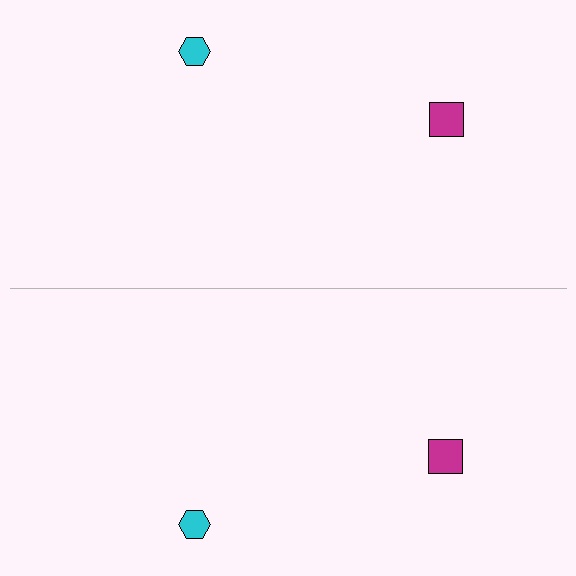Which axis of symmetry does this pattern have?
The pattern has a horizontal axis of symmetry running through the center of the image.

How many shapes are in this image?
There are 4 shapes in this image.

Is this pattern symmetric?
Yes, this pattern has bilateral (reflection) symmetry.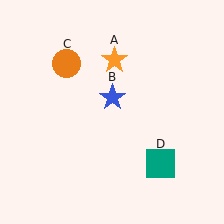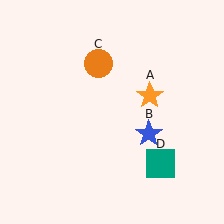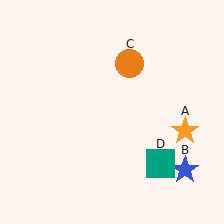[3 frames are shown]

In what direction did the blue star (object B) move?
The blue star (object B) moved down and to the right.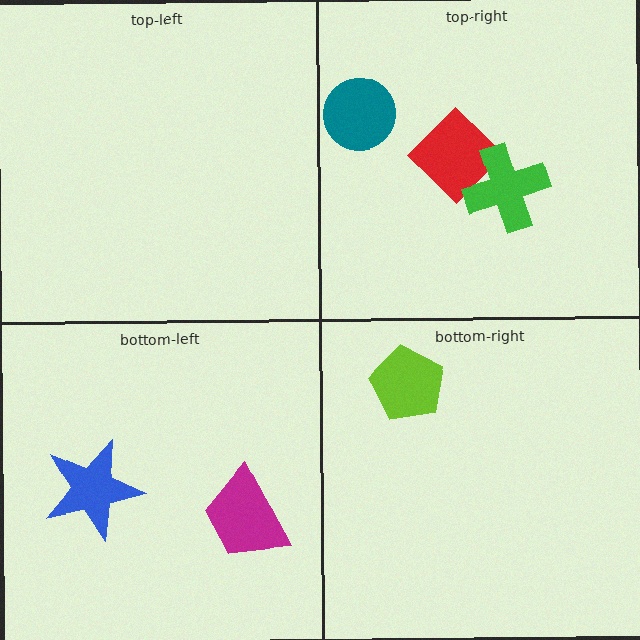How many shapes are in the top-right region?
3.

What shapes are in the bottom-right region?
The lime pentagon.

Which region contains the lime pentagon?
The bottom-right region.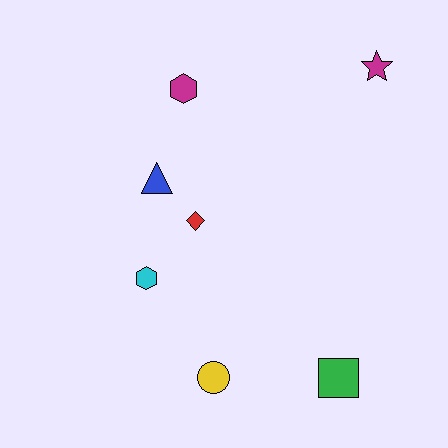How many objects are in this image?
There are 7 objects.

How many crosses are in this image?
There are no crosses.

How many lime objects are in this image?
There are no lime objects.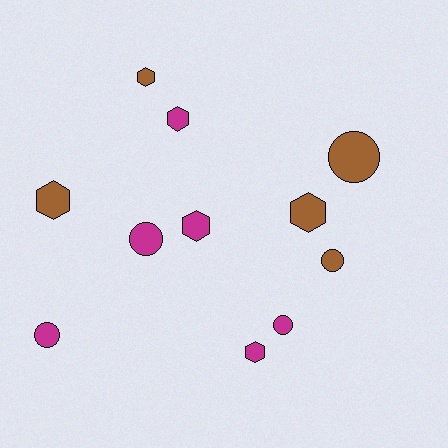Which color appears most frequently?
Magenta, with 6 objects.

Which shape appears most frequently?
Hexagon, with 6 objects.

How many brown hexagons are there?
There are 3 brown hexagons.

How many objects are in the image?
There are 11 objects.